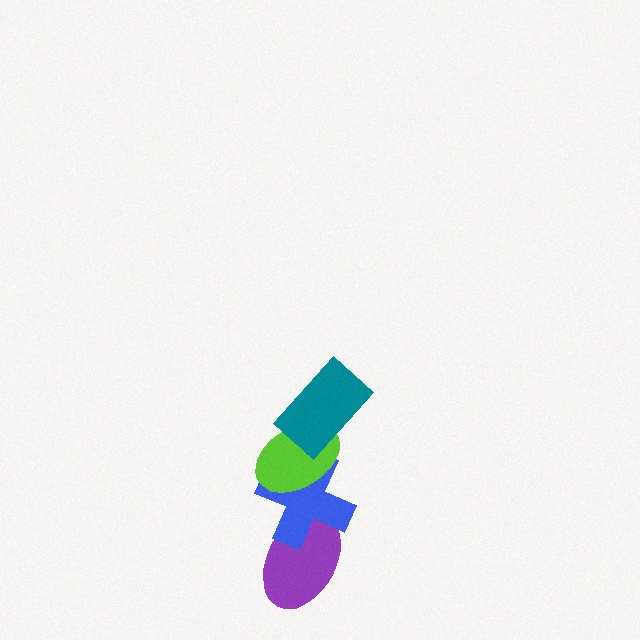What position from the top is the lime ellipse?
The lime ellipse is 2nd from the top.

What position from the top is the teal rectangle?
The teal rectangle is 1st from the top.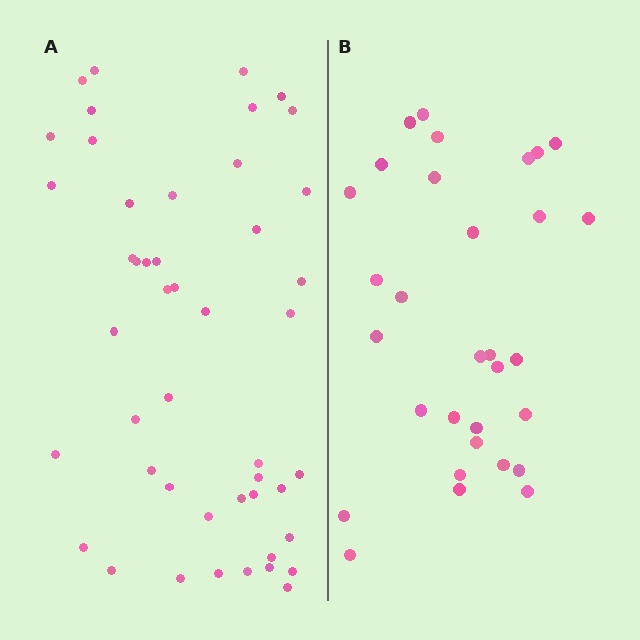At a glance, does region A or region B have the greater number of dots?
Region A (the left region) has more dots.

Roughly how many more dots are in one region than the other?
Region A has approximately 15 more dots than region B.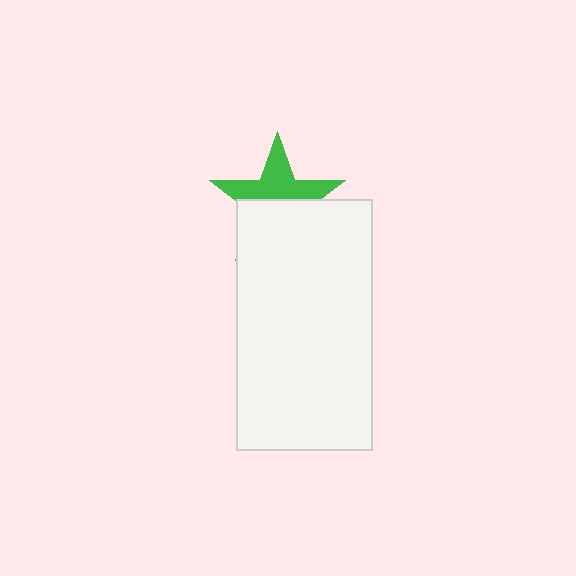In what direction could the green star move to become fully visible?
The green star could move up. That would shift it out from behind the white rectangle entirely.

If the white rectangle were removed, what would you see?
You would see the complete green star.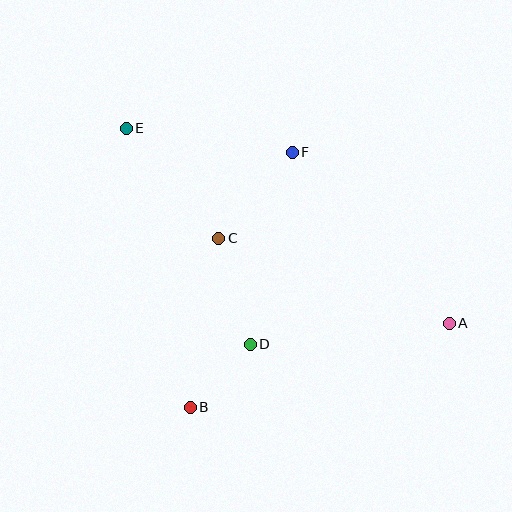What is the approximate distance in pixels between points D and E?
The distance between D and E is approximately 249 pixels.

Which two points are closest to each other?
Points B and D are closest to each other.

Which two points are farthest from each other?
Points A and E are farthest from each other.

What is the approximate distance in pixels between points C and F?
The distance between C and F is approximately 114 pixels.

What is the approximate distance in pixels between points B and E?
The distance between B and E is approximately 286 pixels.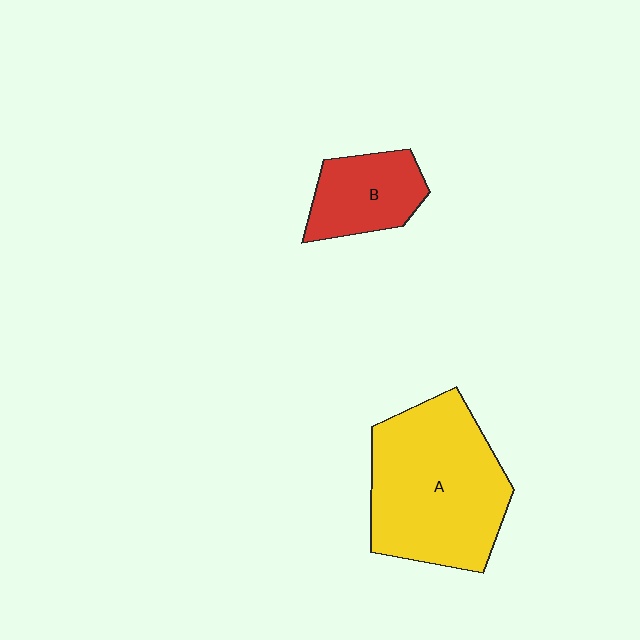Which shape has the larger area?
Shape A (yellow).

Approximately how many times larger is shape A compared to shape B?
Approximately 2.3 times.